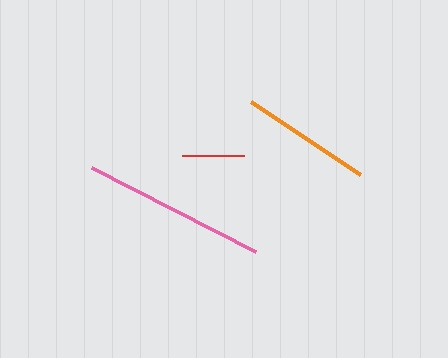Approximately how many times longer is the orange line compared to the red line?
The orange line is approximately 2.1 times the length of the red line.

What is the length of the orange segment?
The orange segment is approximately 132 pixels long.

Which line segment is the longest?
The pink line is the longest at approximately 185 pixels.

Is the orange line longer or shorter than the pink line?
The pink line is longer than the orange line.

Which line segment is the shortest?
The red line is the shortest at approximately 61 pixels.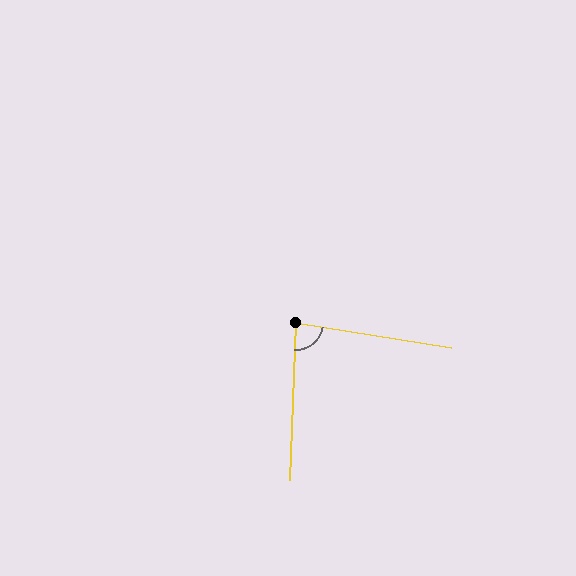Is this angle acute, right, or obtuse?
It is acute.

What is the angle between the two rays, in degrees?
Approximately 83 degrees.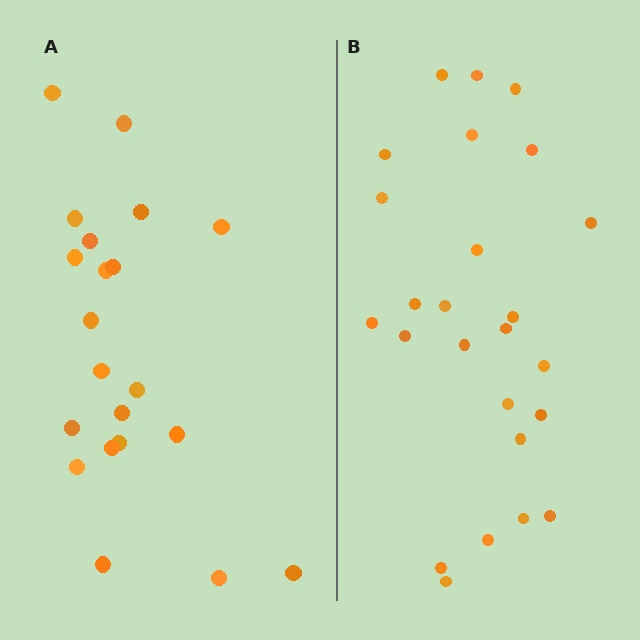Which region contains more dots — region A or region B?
Region B (the right region) has more dots.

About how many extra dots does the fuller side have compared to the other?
Region B has about 4 more dots than region A.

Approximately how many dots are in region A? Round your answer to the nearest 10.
About 20 dots. (The exact count is 21, which rounds to 20.)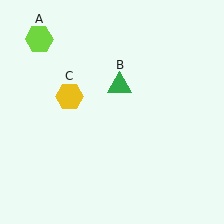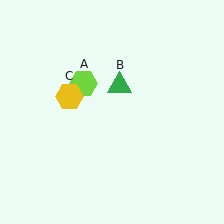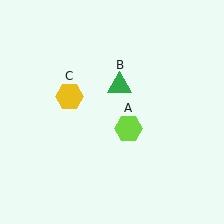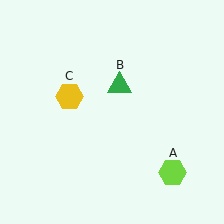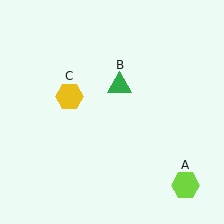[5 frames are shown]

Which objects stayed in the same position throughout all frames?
Green triangle (object B) and yellow hexagon (object C) remained stationary.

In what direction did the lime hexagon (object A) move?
The lime hexagon (object A) moved down and to the right.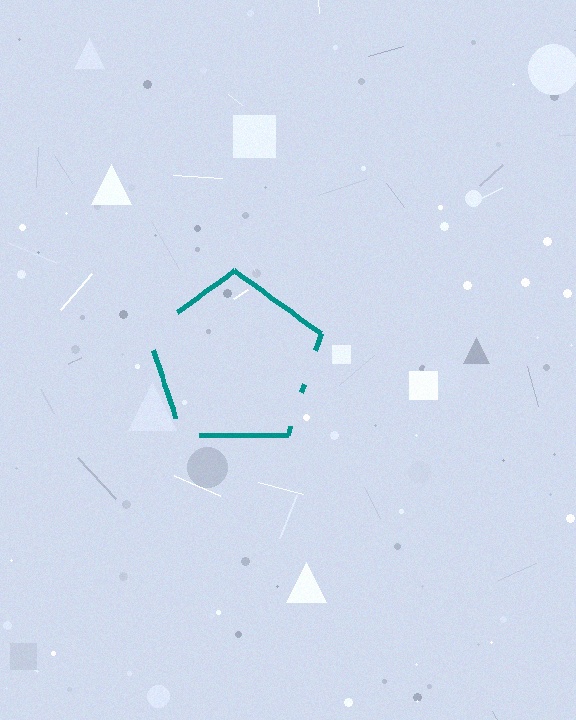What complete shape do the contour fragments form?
The contour fragments form a pentagon.